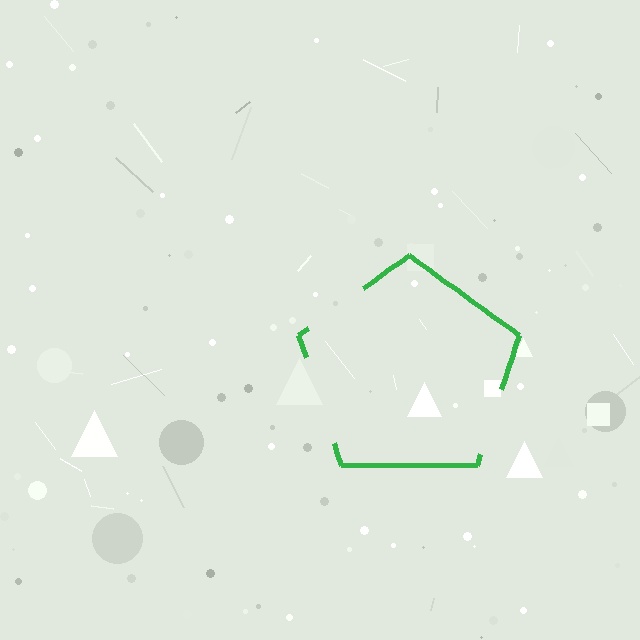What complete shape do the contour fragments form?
The contour fragments form a pentagon.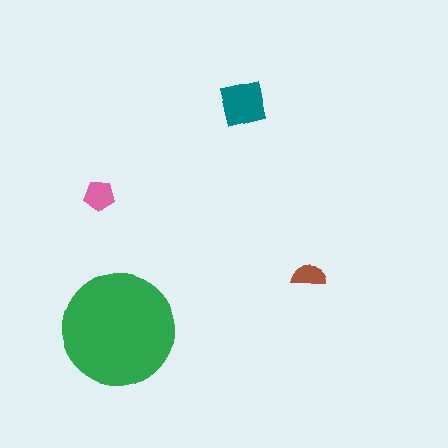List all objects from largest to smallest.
The green circle, the teal square, the pink pentagon, the brown semicircle.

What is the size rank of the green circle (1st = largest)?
1st.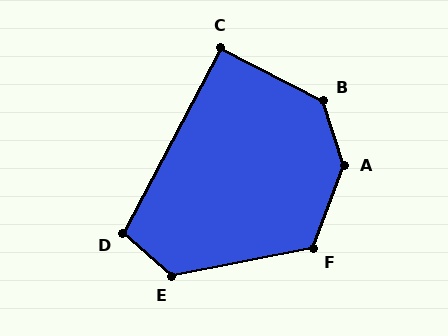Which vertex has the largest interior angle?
A, at approximately 142 degrees.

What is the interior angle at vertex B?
Approximately 135 degrees (obtuse).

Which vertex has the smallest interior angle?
C, at approximately 91 degrees.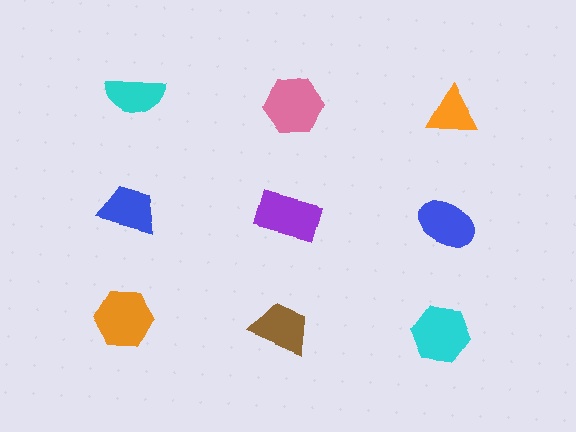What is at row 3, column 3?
A cyan hexagon.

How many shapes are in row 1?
3 shapes.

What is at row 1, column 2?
A pink hexagon.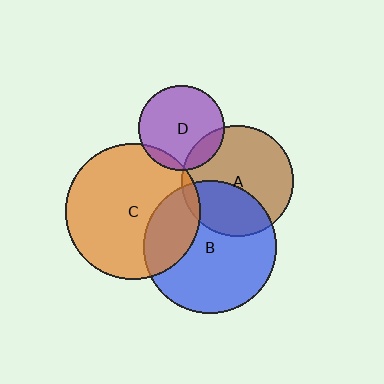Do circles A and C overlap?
Yes.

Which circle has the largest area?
Circle C (orange).